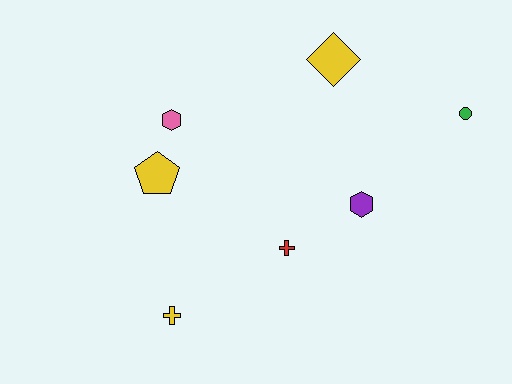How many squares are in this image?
There are no squares.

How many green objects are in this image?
There is 1 green object.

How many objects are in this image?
There are 7 objects.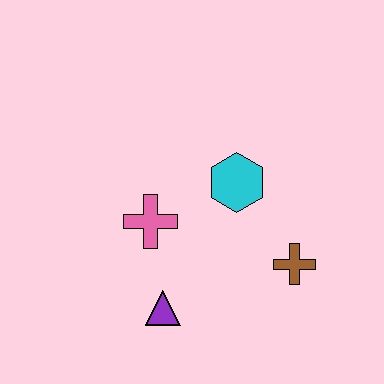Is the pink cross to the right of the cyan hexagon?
No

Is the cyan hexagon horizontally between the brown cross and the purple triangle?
Yes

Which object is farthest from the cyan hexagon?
The purple triangle is farthest from the cyan hexagon.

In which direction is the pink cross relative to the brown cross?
The pink cross is to the left of the brown cross.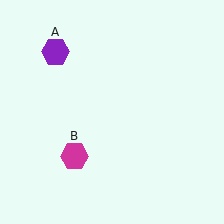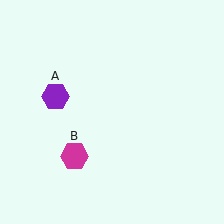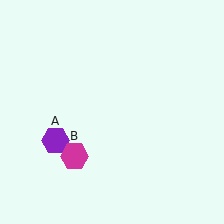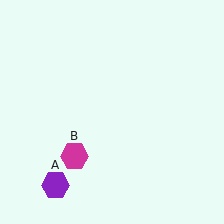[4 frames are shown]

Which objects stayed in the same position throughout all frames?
Magenta hexagon (object B) remained stationary.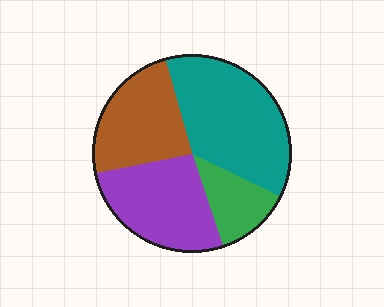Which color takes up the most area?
Teal, at roughly 35%.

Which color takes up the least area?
Green, at roughly 15%.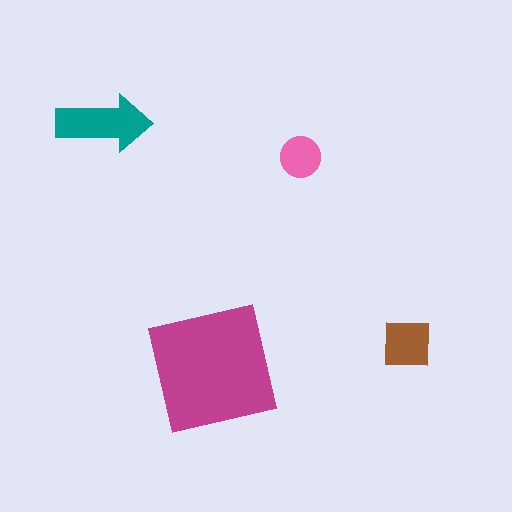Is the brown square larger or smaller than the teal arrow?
Smaller.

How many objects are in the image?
There are 4 objects in the image.